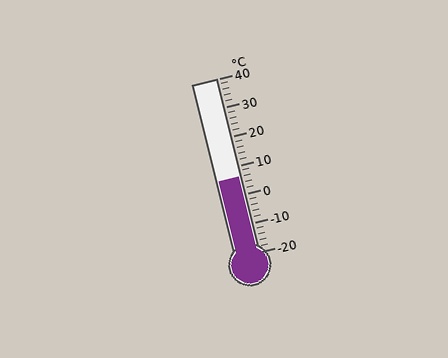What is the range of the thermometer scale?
The thermometer scale ranges from -20°C to 40°C.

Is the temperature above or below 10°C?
The temperature is below 10°C.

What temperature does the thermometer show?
The thermometer shows approximately 6°C.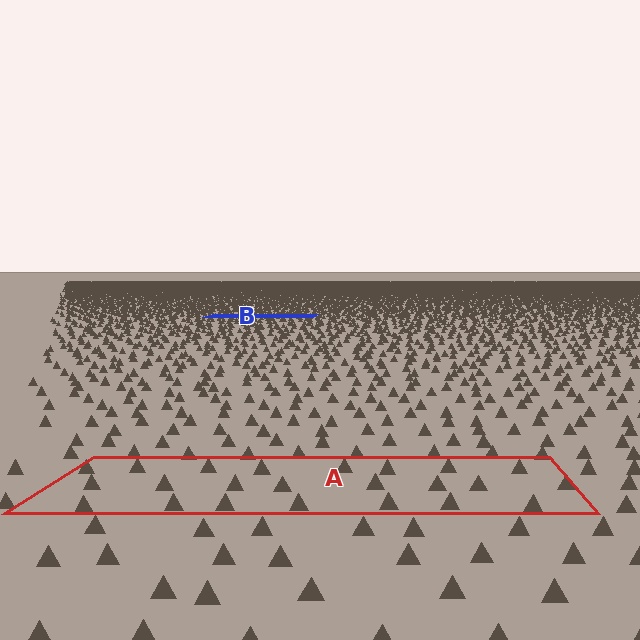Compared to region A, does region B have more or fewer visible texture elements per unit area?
Region B has more texture elements per unit area — they are packed more densely because it is farther away.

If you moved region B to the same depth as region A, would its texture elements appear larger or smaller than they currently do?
They would appear larger. At a closer depth, the same texture elements are projected at a bigger on-screen size.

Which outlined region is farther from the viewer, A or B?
Region B is farther from the viewer — the texture elements inside it appear smaller and more densely packed.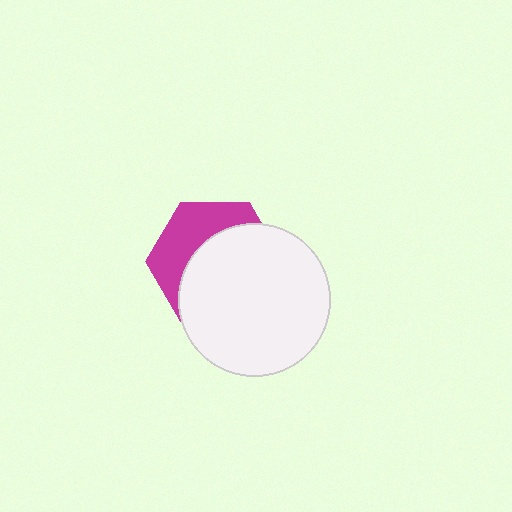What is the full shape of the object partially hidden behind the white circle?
The partially hidden object is a magenta hexagon.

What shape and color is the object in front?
The object in front is a white circle.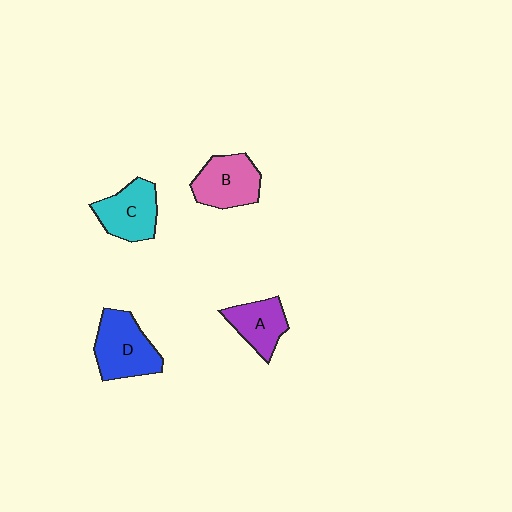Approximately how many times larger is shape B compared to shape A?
Approximately 1.2 times.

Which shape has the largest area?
Shape D (blue).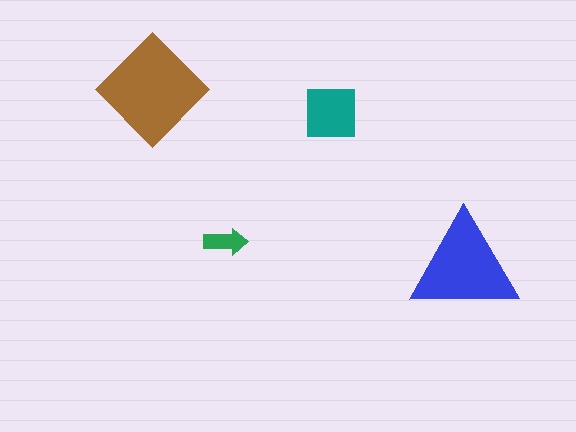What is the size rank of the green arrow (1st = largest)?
4th.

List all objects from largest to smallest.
The brown diamond, the blue triangle, the teal square, the green arrow.